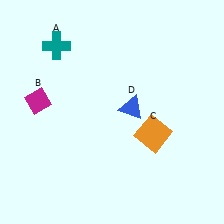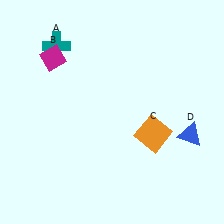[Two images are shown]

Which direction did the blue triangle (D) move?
The blue triangle (D) moved right.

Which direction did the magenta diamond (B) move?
The magenta diamond (B) moved up.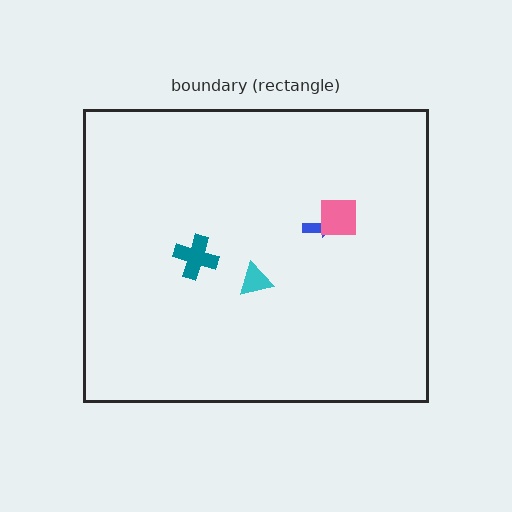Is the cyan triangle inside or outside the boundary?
Inside.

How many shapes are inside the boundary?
4 inside, 0 outside.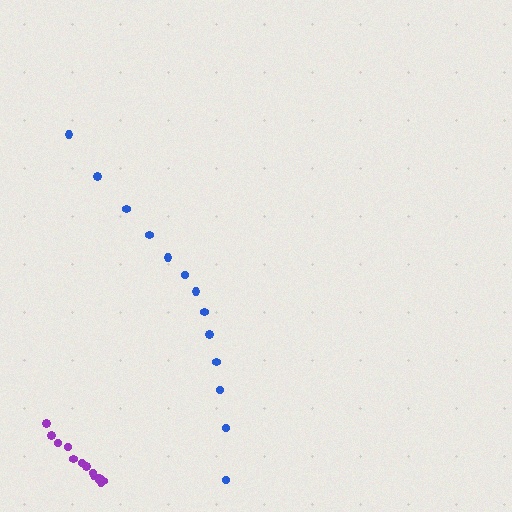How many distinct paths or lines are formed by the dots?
There are 2 distinct paths.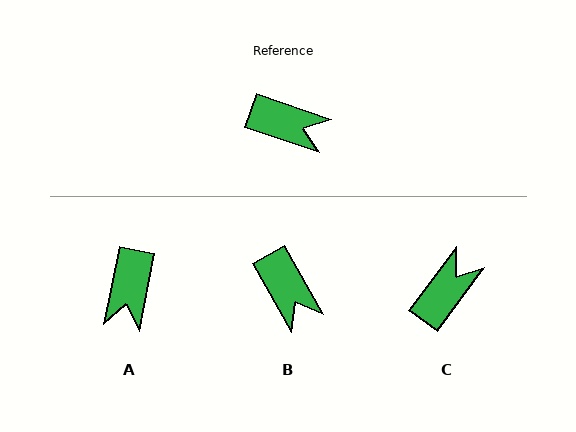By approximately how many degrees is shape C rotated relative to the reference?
Approximately 72 degrees counter-clockwise.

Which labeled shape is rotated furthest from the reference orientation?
A, about 82 degrees away.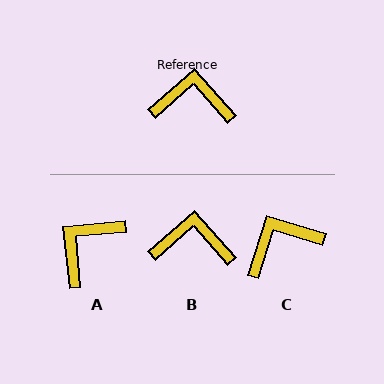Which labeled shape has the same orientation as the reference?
B.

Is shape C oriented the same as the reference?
No, it is off by about 31 degrees.